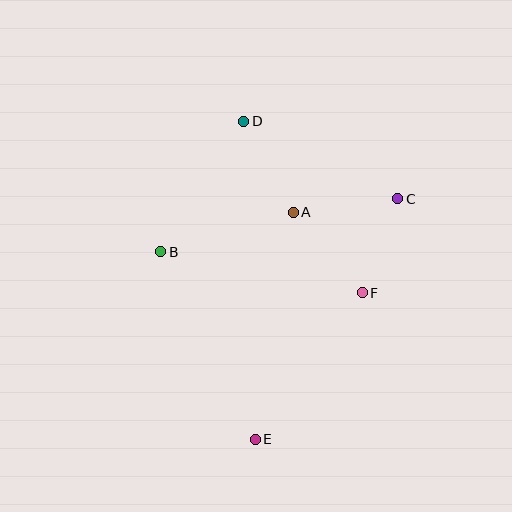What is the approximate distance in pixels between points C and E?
The distance between C and E is approximately 280 pixels.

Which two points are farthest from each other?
Points D and E are farthest from each other.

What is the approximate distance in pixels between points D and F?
The distance between D and F is approximately 208 pixels.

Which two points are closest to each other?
Points C and F are closest to each other.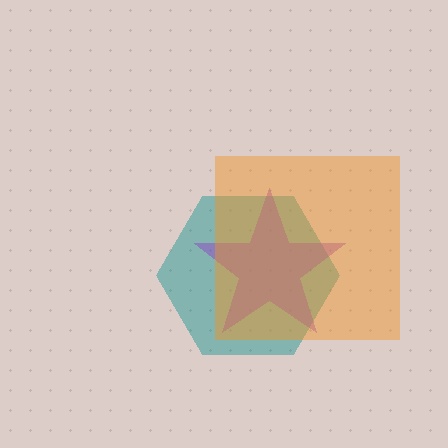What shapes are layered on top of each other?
The layered shapes are: a teal hexagon, a purple star, an orange square.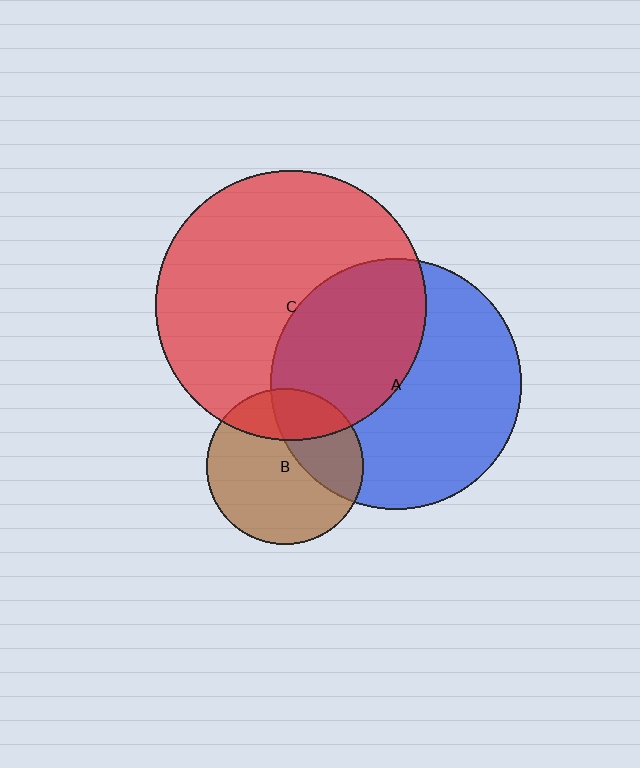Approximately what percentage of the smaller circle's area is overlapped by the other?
Approximately 25%.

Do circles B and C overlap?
Yes.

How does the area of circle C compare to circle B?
Approximately 3.0 times.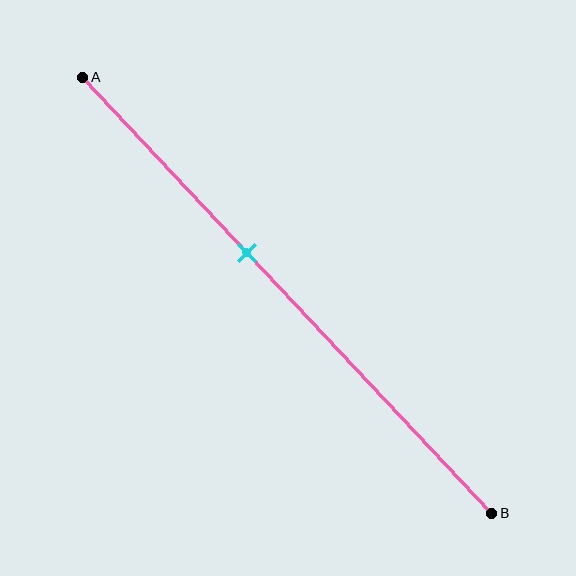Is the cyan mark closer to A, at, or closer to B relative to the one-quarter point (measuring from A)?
The cyan mark is closer to point B than the one-quarter point of segment AB.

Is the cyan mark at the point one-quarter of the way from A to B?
No, the mark is at about 40% from A, not at the 25% one-quarter point.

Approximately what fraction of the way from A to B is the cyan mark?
The cyan mark is approximately 40% of the way from A to B.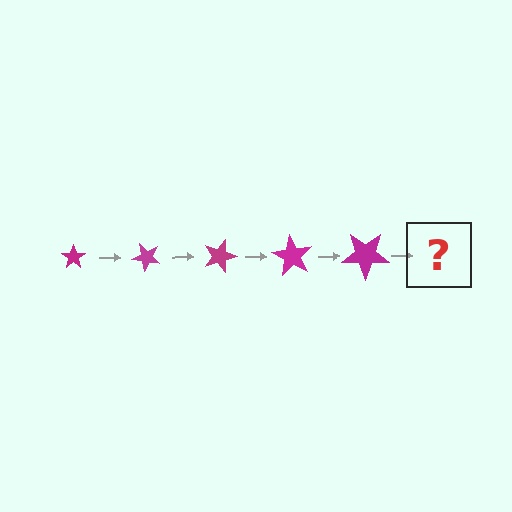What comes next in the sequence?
The next element should be a star, larger than the previous one and rotated 225 degrees from the start.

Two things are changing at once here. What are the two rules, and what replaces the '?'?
The two rules are that the star grows larger each step and it rotates 45 degrees each step. The '?' should be a star, larger than the previous one and rotated 225 degrees from the start.